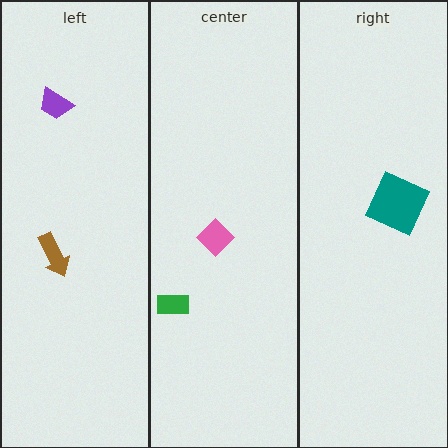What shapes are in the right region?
The teal square.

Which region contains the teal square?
The right region.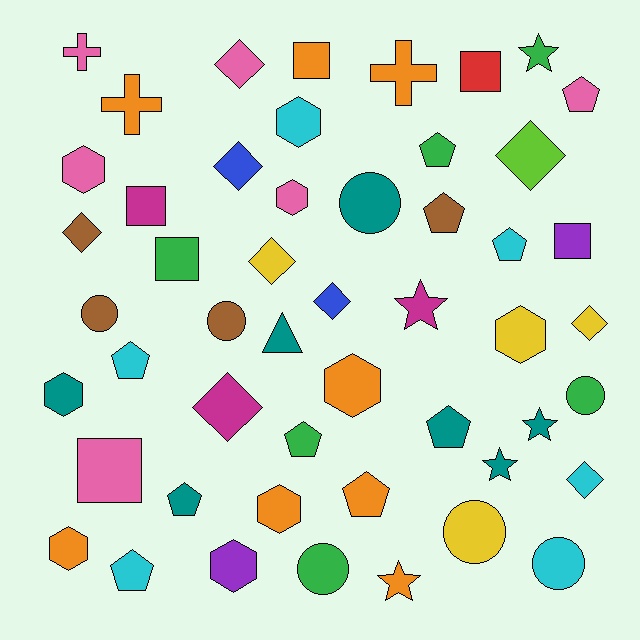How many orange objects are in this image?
There are 8 orange objects.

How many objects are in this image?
There are 50 objects.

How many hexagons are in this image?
There are 9 hexagons.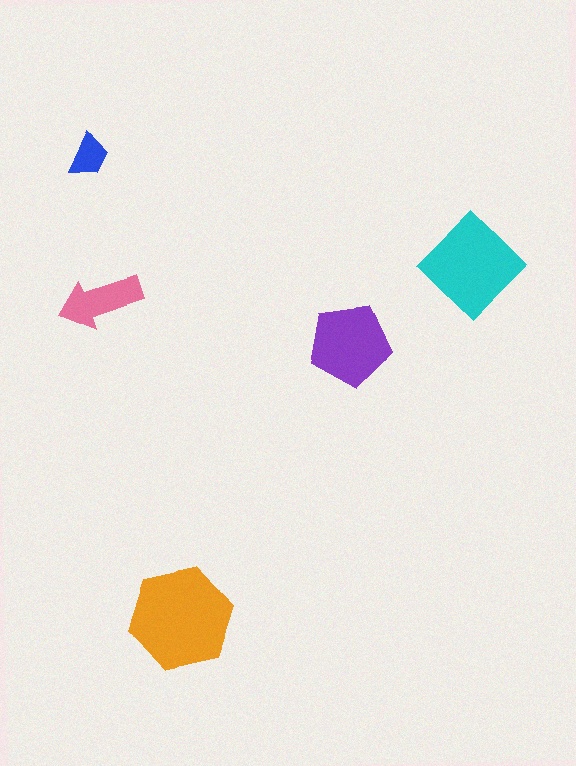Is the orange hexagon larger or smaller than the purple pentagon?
Larger.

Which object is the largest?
The orange hexagon.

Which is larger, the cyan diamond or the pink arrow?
The cyan diamond.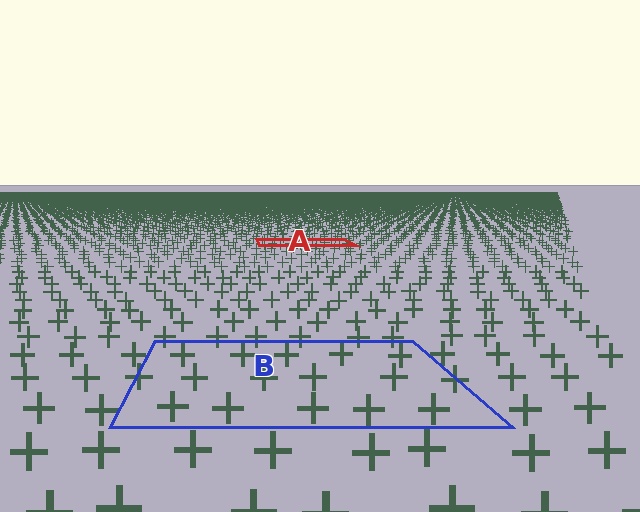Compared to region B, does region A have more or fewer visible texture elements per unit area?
Region A has more texture elements per unit area — they are packed more densely because it is farther away.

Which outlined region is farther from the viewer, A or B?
Region A is farther from the viewer — the texture elements inside it appear smaller and more densely packed.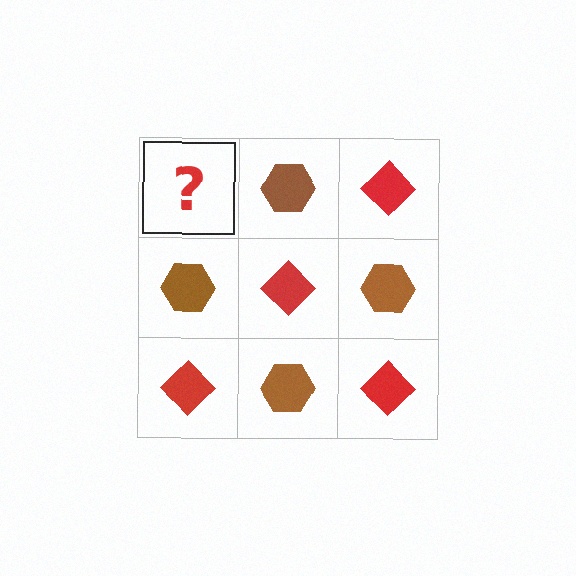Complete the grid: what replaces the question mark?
The question mark should be replaced with a red diamond.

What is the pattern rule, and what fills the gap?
The rule is that it alternates red diamond and brown hexagon in a checkerboard pattern. The gap should be filled with a red diamond.